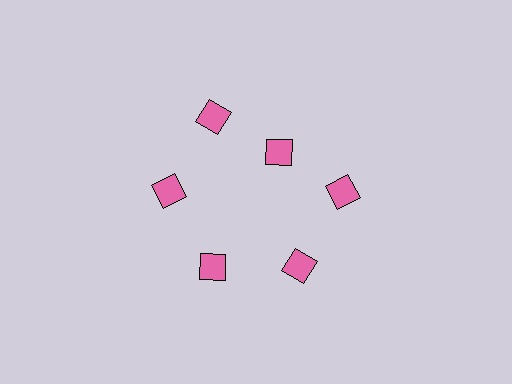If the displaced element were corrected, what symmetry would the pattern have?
It would have 6-fold rotational symmetry — the pattern would map onto itself every 60 degrees.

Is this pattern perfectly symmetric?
No. The 6 pink diamonds are arranged in a ring, but one element near the 1 o'clock position is pulled inward toward the center, breaking the 6-fold rotational symmetry.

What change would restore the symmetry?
The symmetry would be restored by moving it outward, back onto the ring so that all 6 diamonds sit at equal angles and equal distance from the center.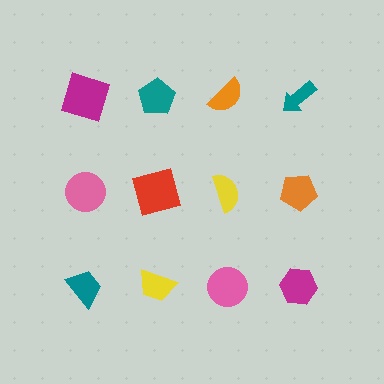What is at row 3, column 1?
A teal trapezoid.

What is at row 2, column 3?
A yellow semicircle.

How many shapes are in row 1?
4 shapes.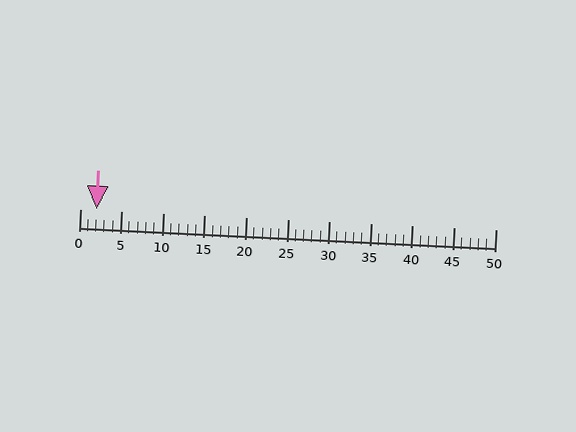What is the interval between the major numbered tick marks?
The major tick marks are spaced 5 units apart.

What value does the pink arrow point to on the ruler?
The pink arrow points to approximately 2.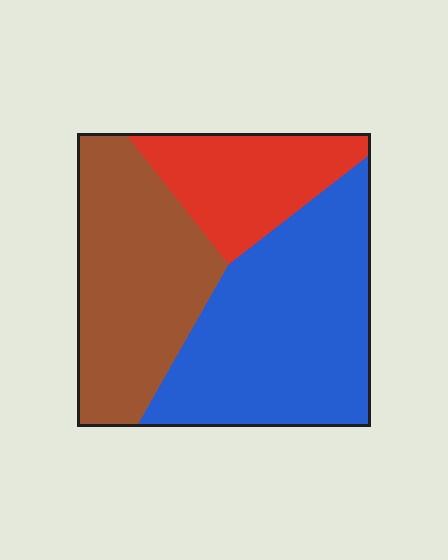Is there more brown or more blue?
Blue.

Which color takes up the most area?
Blue, at roughly 45%.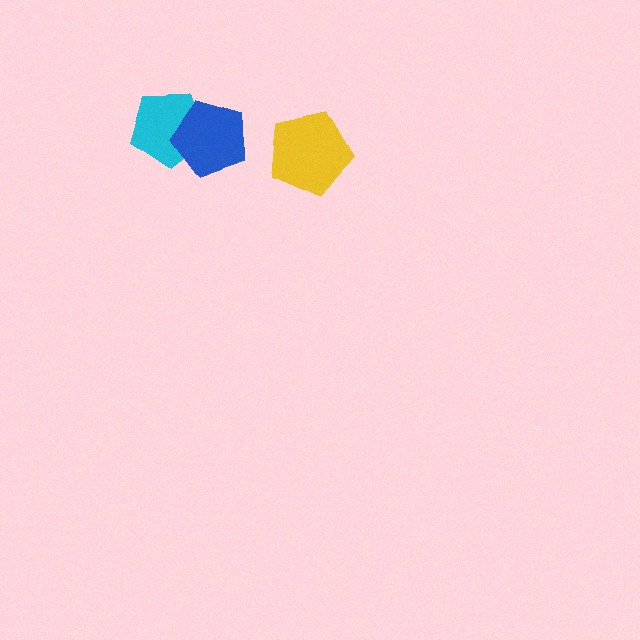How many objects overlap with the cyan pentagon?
1 object overlaps with the cyan pentagon.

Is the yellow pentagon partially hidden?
No, no other shape covers it.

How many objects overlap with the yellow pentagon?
0 objects overlap with the yellow pentagon.